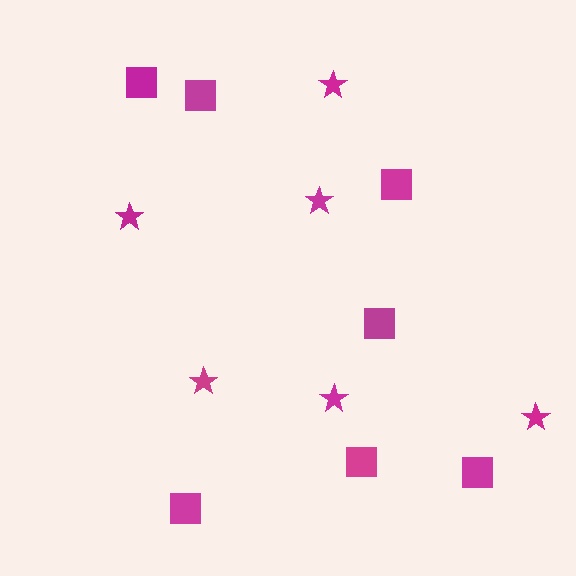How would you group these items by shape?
There are 2 groups: one group of stars (6) and one group of squares (7).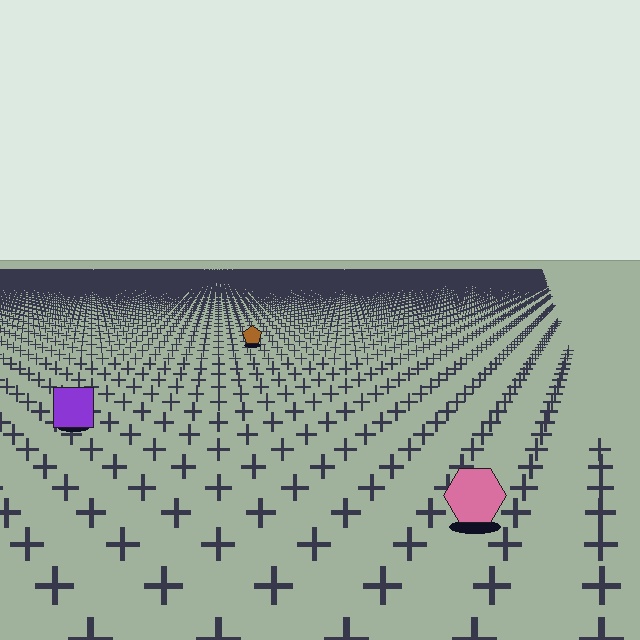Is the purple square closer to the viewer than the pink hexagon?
No. The pink hexagon is closer — you can tell from the texture gradient: the ground texture is coarser near it.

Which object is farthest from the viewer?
The brown pentagon is farthest from the viewer. It appears smaller and the ground texture around it is denser.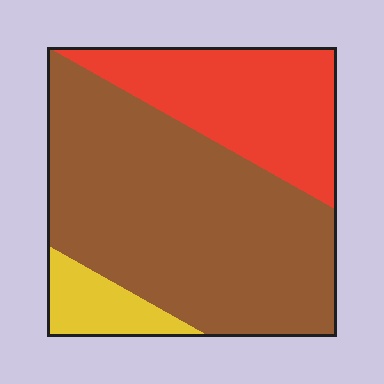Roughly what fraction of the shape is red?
Red covers roughly 30% of the shape.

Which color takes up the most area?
Brown, at roughly 65%.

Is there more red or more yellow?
Red.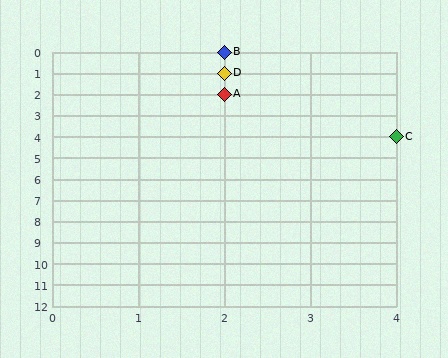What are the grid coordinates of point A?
Point A is at grid coordinates (2, 2).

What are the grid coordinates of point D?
Point D is at grid coordinates (2, 1).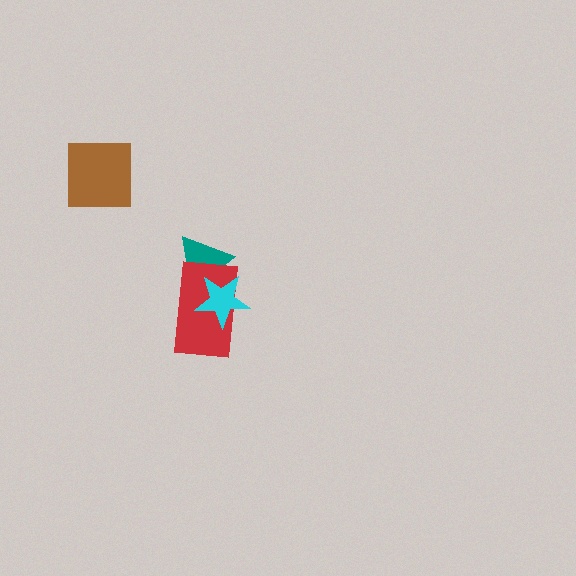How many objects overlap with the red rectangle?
2 objects overlap with the red rectangle.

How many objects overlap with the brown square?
0 objects overlap with the brown square.